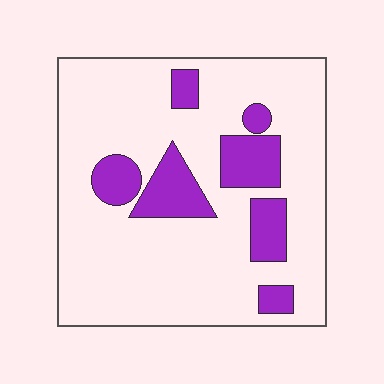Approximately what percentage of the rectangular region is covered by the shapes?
Approximately 20%.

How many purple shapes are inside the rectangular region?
7.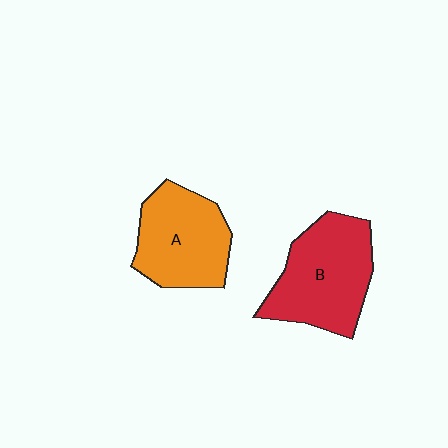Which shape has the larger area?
Shape B (red).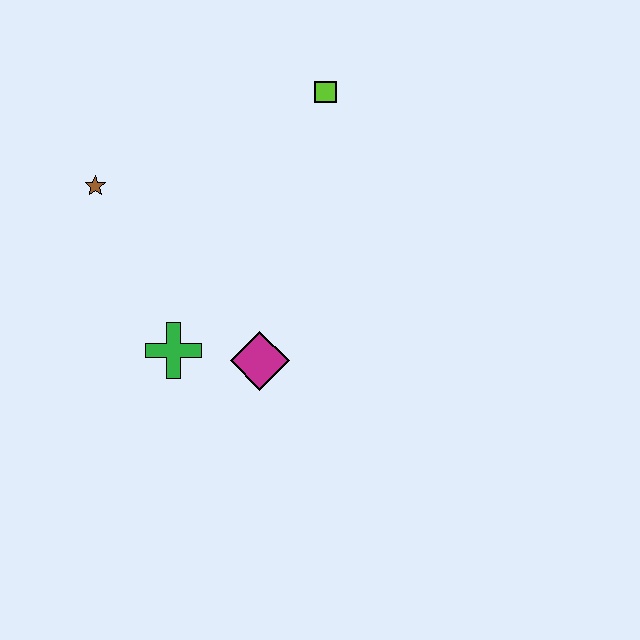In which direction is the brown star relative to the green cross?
The brown star is above the green cross.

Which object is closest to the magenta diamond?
The green cross is closest to the magenta diamond.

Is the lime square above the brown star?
Yes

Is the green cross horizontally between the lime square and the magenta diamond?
No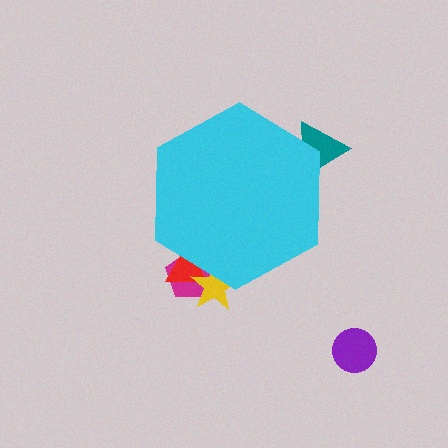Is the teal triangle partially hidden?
Yes, the teal triangle is partially hidden behind the cyan hexagon.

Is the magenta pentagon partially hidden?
Yes, the magenta pentagon is partially hidden behind the cyan hexagon.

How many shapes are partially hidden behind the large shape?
4 shapes are partially hidden.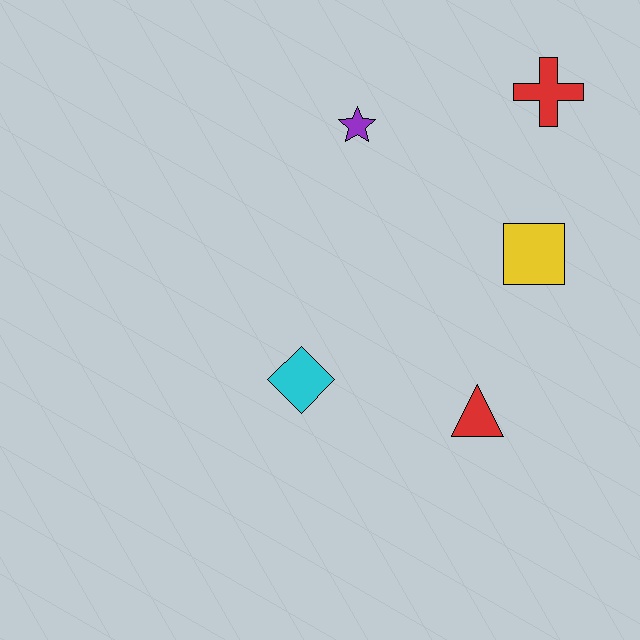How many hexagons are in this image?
There are no hexagons.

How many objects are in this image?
There are 5 objects.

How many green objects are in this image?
There are no green objects.